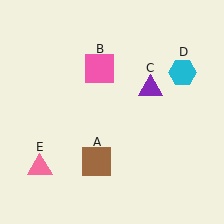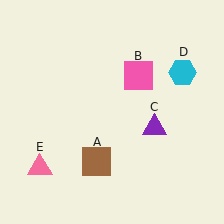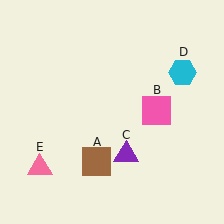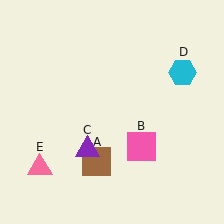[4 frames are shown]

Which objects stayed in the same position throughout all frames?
Brown square (object A) and cyan hexagon (object D) and pink triangle (object E) remained stationary.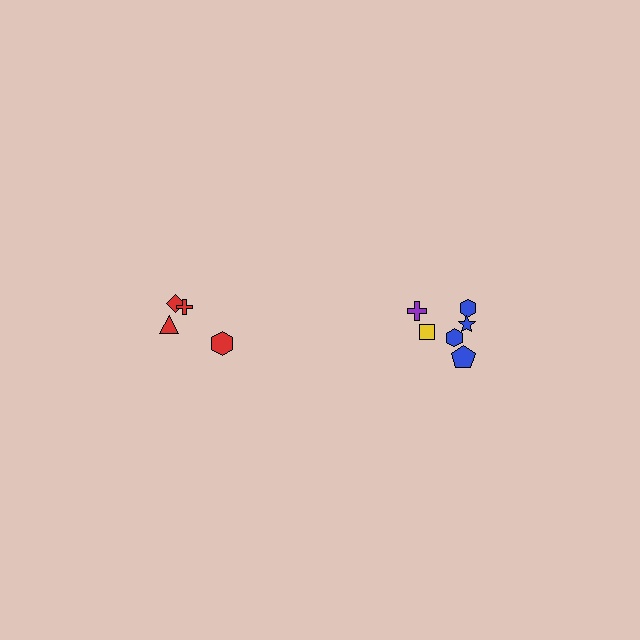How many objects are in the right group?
There are 6 objects.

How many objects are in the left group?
There are 4 objects.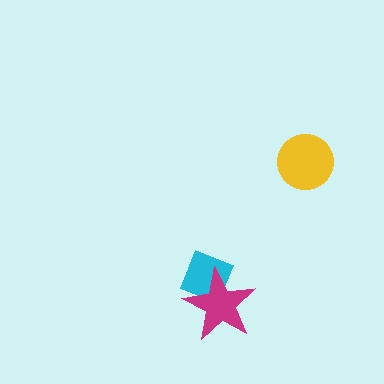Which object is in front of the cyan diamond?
The magenta star is in front of the cyan diamond.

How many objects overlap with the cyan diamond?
1 object overlaps with the cyan diamond.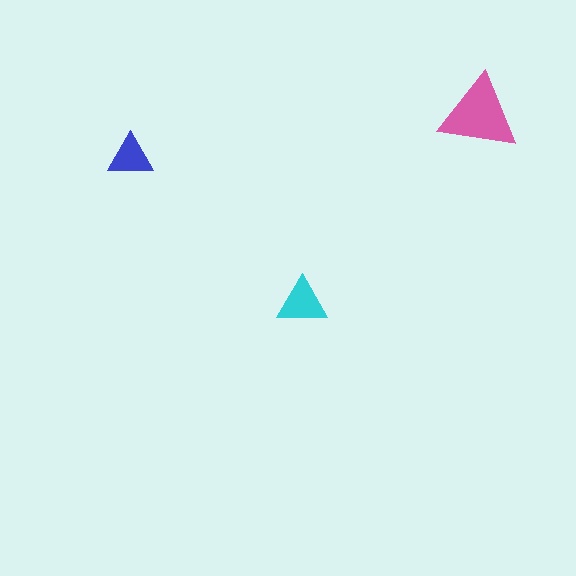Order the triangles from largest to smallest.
the pink one, the cyan one, the blue one.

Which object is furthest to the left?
The blue triangle is leftmost.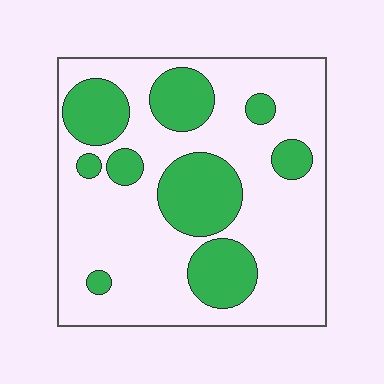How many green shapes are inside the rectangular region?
9.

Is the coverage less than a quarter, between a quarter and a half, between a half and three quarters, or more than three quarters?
Between a quarter and a half.